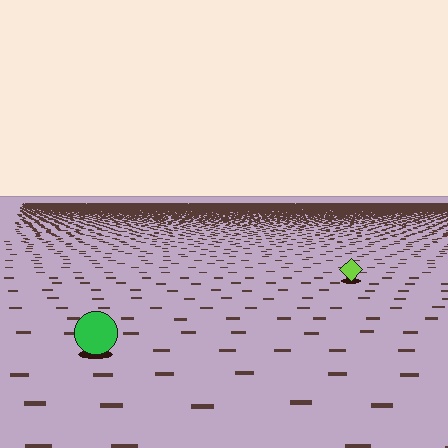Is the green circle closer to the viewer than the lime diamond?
Yes. The green circle is closer — you can tell from the texture gradient: the ground texture is coarser near it.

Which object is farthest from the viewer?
The lime diamond is farthest from the viewer. It appears smaller and the ground texture around it is denser.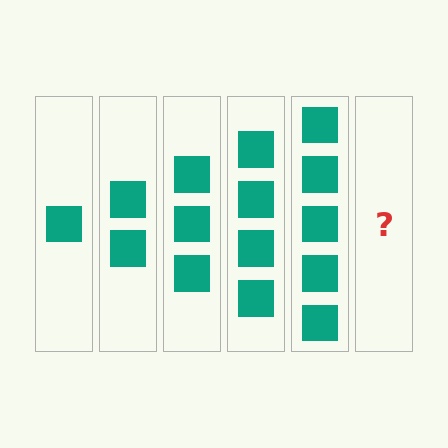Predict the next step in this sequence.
The next step is 6 squares.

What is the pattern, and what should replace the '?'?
The pattern is that each step adds one more square. The '?' should be 6 squares.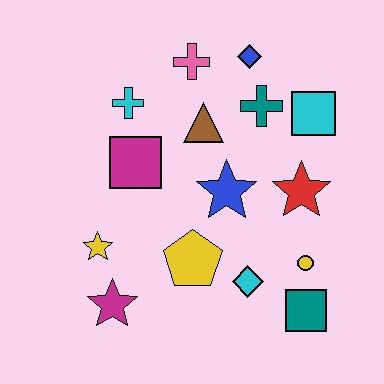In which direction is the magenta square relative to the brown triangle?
The magenta square is to the left of the brown triangle.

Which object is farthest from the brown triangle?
The teal square is farthest from the brown triangle.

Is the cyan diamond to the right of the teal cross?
No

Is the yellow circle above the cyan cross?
No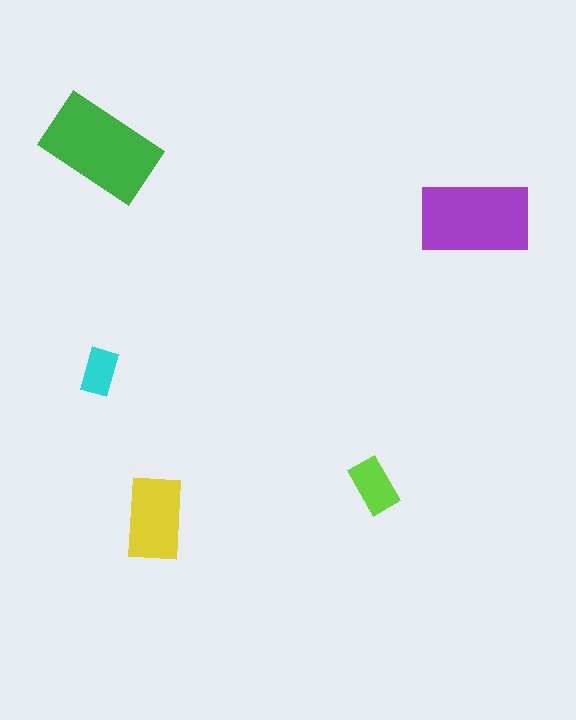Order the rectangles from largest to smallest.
the green one, the purple one, the yellow one, the lime one, the cyan one.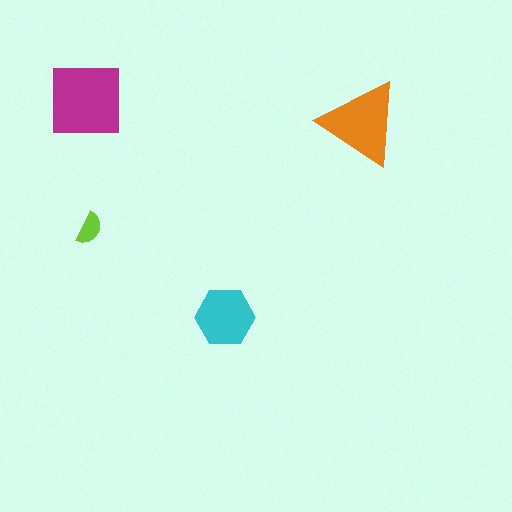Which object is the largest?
The magenta square.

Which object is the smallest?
The lime semicircle.